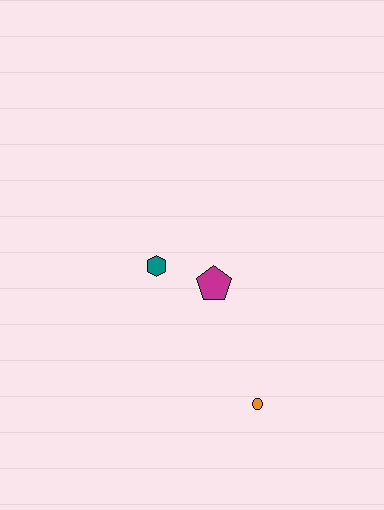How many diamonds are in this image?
There are no diamonds.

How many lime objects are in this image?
There are no lime objects.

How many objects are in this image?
There are 3 objects.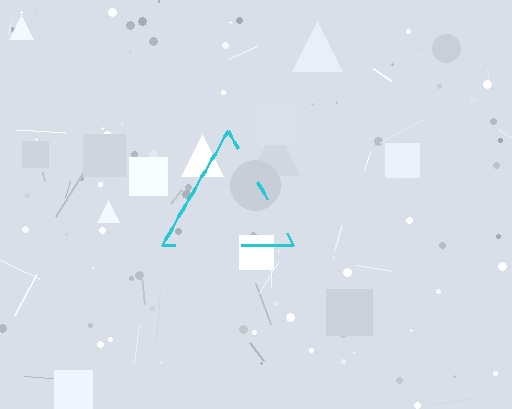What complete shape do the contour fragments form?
The contour fragments form a triangle.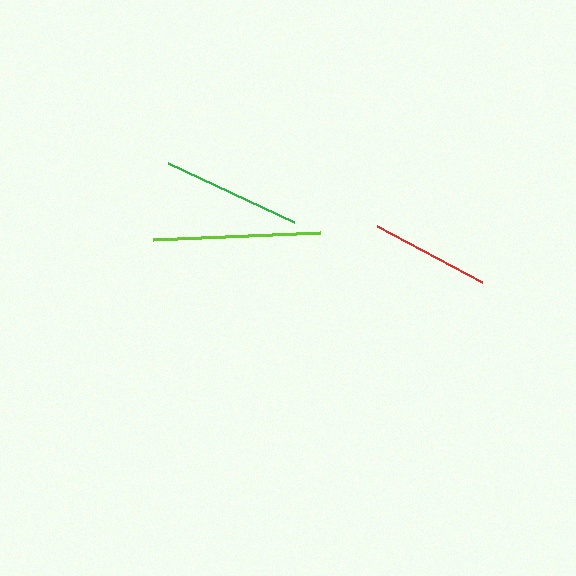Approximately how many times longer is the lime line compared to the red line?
The lime line is approximately 1.4 times the length of the red line.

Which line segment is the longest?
The lime line is the longest at approximately 167 pixels.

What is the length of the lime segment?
The lime segment is approximately 167 pixels long.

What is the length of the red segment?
The red segment is approximately 119 pixels long.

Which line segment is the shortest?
The red line is the shortest at approximately 119 pixels.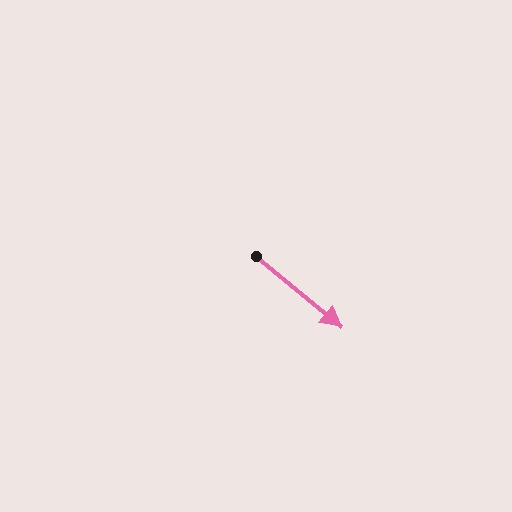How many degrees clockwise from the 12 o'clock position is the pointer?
Approximately 129 degrees.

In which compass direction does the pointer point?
Southeast.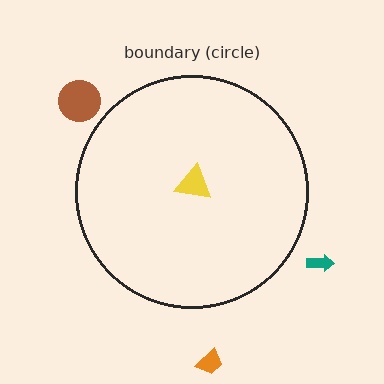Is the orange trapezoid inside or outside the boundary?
Outside.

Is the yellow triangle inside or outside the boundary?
Inside.